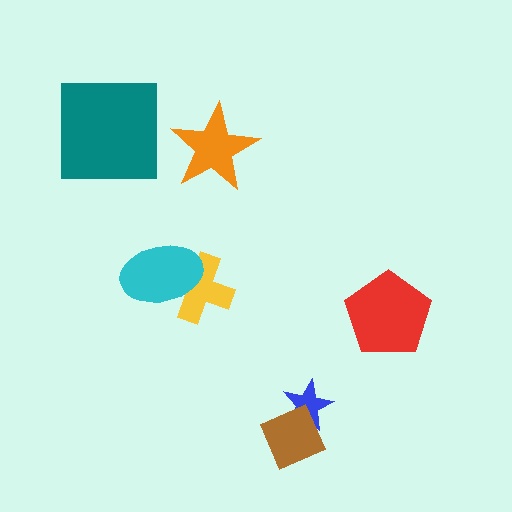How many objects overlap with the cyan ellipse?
1 object overlaps with the cyan ellipse.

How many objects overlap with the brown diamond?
1 object overlaps with the brown diamond.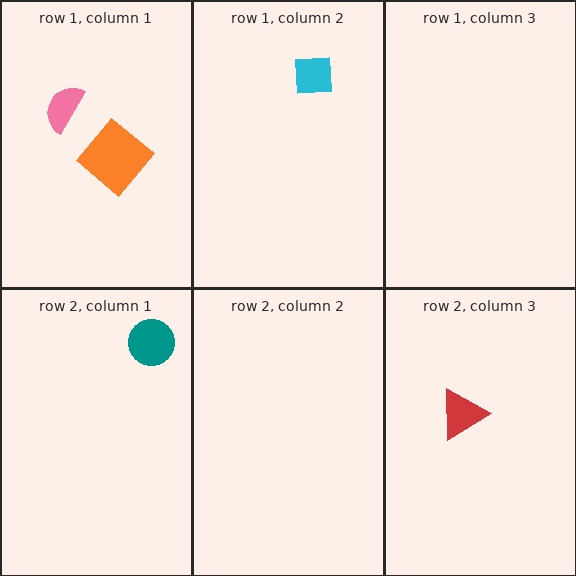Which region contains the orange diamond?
The row 1, column 1 region.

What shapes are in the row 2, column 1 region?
The teal circle.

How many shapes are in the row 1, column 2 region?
1.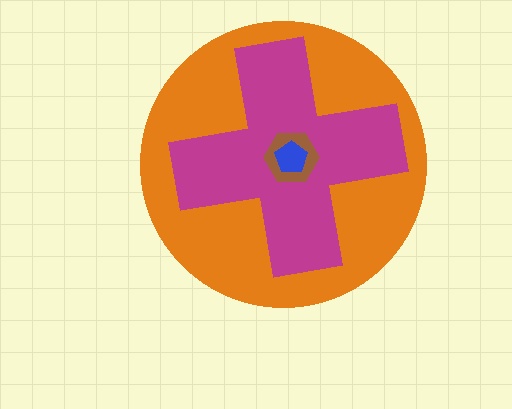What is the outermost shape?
The orange circle.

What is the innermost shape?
The blue pentagon.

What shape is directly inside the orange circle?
The magenta cross.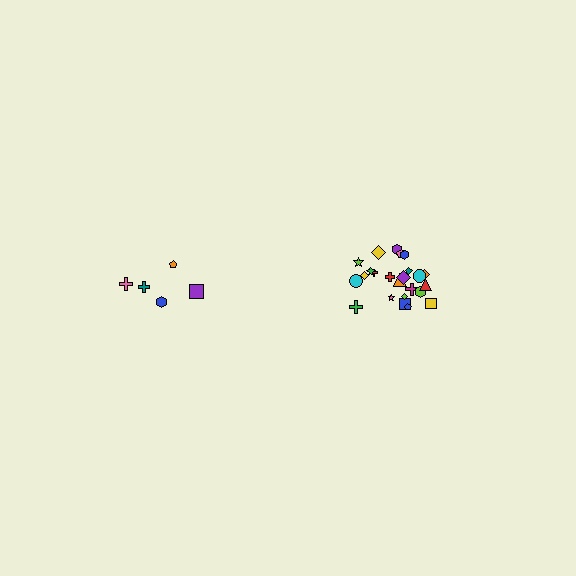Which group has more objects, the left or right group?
The right group.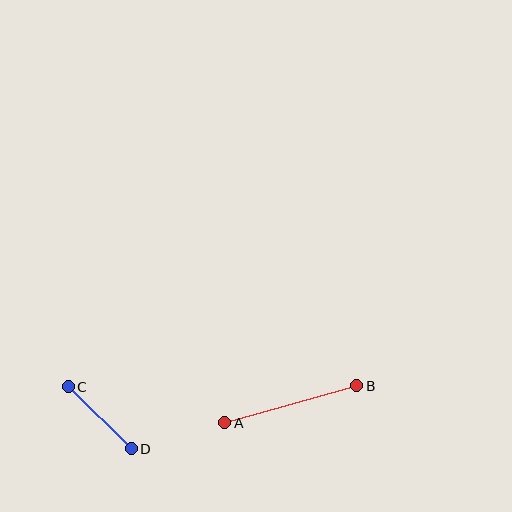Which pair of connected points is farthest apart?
Points A and B are farthest apart.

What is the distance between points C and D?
The distance is approximately 88 pixels.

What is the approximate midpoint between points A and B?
The midpoint is at approximately (291, 404) pixels.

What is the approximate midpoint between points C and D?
The midpoint is at approximately (100, 418) pixels.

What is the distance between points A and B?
The distance is approximately 137 pixels.